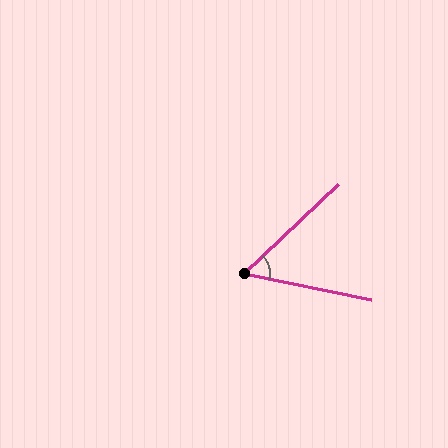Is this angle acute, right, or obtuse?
It is acute.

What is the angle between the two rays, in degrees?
Approximately 55 degrees.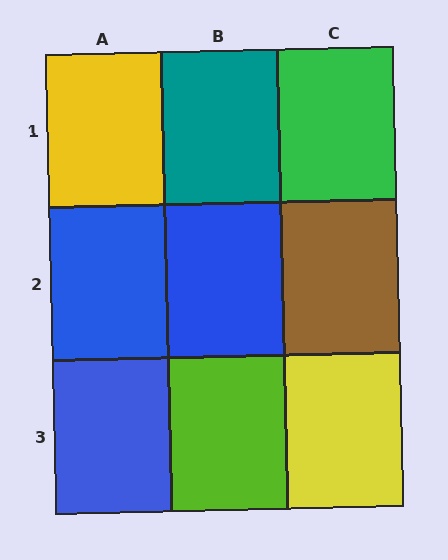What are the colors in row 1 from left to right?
Yellow, teal, green.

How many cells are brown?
1 cell is brown.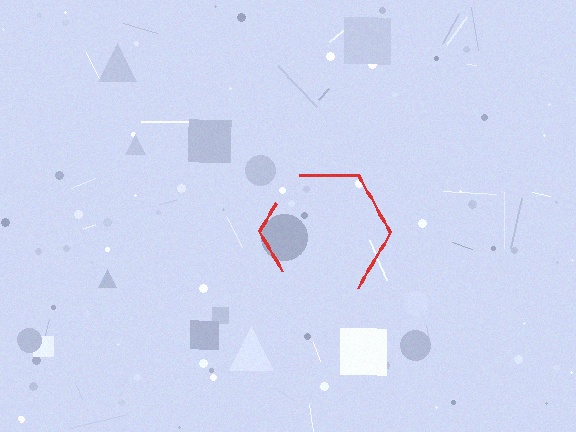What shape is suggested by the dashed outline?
The dashed outline suggests a hexagon.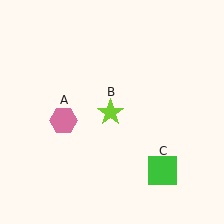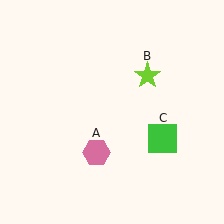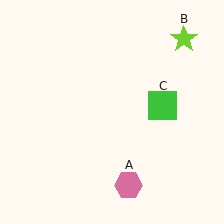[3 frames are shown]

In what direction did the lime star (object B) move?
The lime star (object B) moved up and to the right.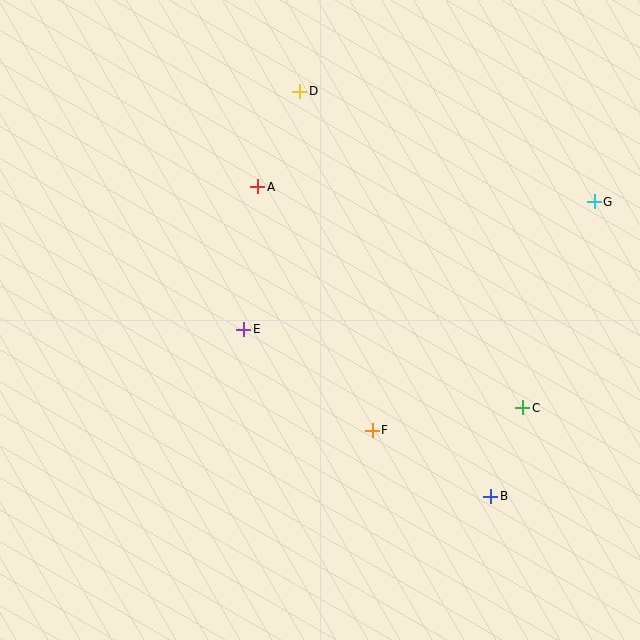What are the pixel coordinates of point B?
Point B is at (491, 496).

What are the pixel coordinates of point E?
Point E is at (244, 329).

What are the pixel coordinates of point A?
Point A is at (258, 187).